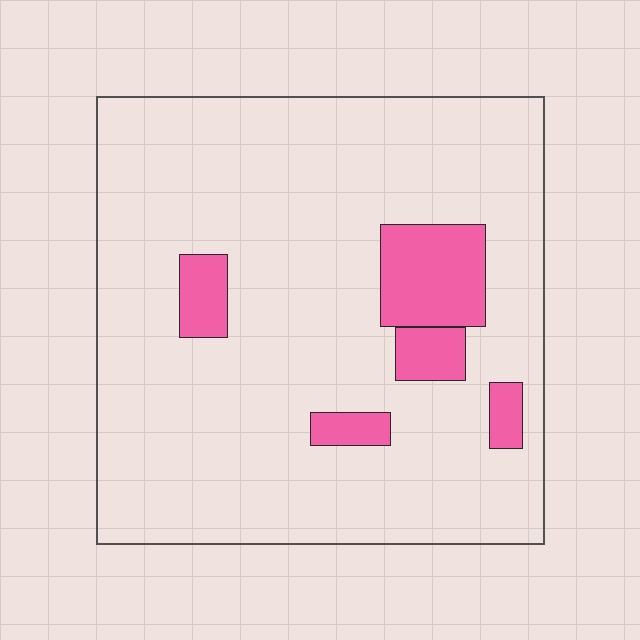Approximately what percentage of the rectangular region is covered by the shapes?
Approximately 10%.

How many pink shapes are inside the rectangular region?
5.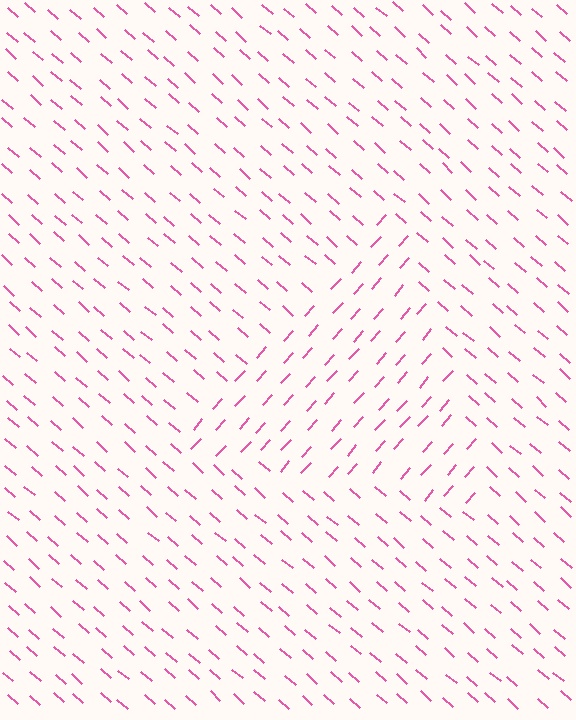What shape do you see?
I see a triangle.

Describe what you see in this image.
The image is filled with small pink line segments. A triangle region in the image has lines oriented differently from the surrounding lines, creating a visible texture boundary.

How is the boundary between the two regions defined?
The boundary is defined purely by a change in line orientation (approximately 89 degrees difference). All lines are the same color and thickness.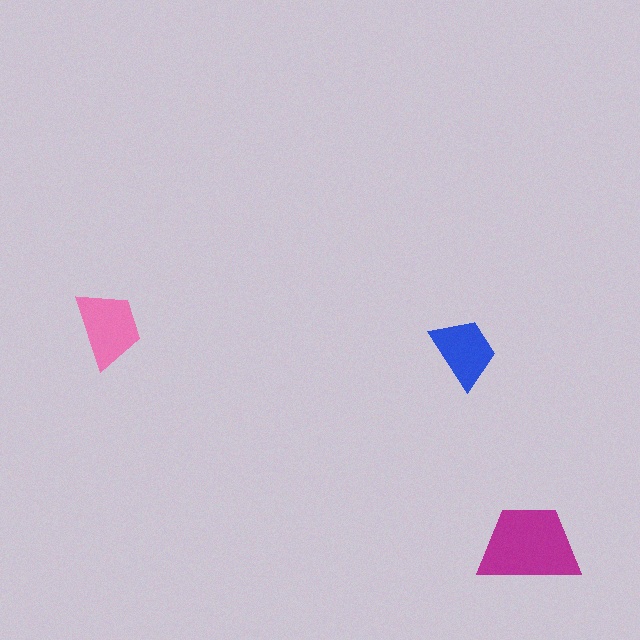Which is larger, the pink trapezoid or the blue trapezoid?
The pink one.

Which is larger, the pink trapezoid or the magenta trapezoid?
The magenta one.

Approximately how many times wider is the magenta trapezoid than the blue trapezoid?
About 1.5 times wider.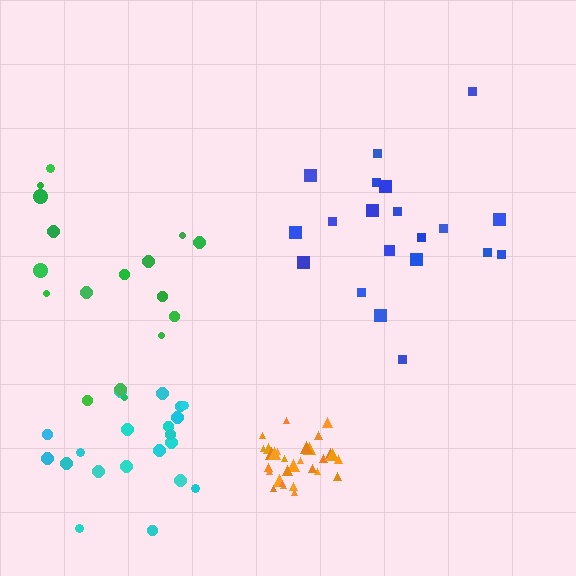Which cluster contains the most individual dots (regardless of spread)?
Orange (31).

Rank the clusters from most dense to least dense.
orange, cyan, green, blue.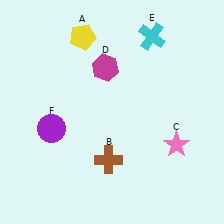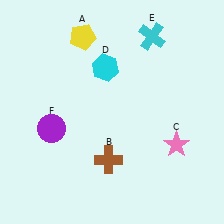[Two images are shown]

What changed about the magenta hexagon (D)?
In Image 1, D is magenta. In Image 2, it changed to cyan.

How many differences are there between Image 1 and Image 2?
There is 1 difference between the two images.